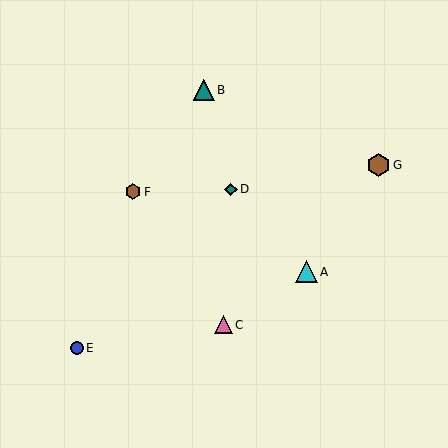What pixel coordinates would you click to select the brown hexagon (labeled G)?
Click at (379, 165) to select the brown hexagon G.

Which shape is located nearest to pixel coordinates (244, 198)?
The teal diamond (labeled D) at (231, 189) is nearest to that location.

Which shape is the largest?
The brown hexagon (labeled G) is the largest.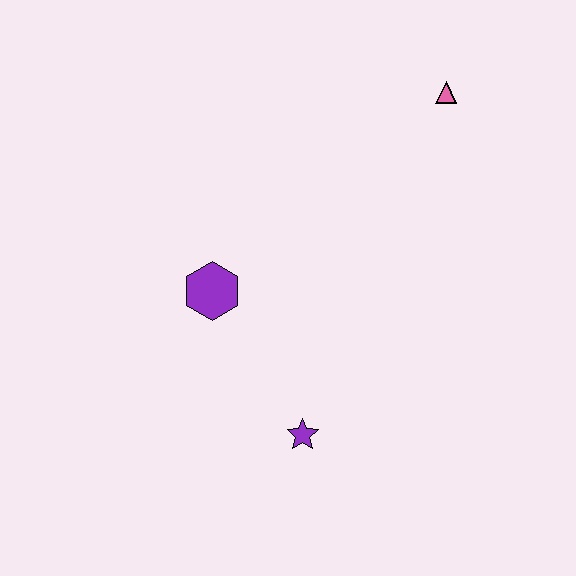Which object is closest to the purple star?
The purple hexagon is closest to the purple star.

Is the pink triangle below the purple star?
No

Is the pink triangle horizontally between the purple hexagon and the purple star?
No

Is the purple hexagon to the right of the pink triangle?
No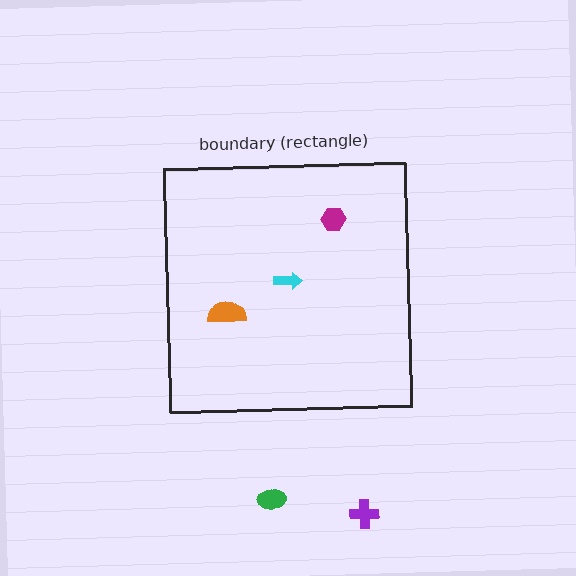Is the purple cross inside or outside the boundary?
Outside.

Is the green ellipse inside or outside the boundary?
Outside.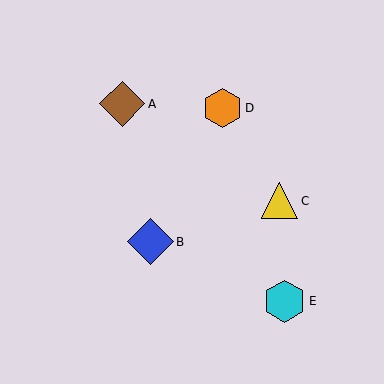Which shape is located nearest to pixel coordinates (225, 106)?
The orange hexagon (labeled D) at (223, 108) is nearest to that location.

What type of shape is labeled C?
Shape C is a yellow triangle.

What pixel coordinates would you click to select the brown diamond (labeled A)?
Click at (122, 104) to select the brown diamond A.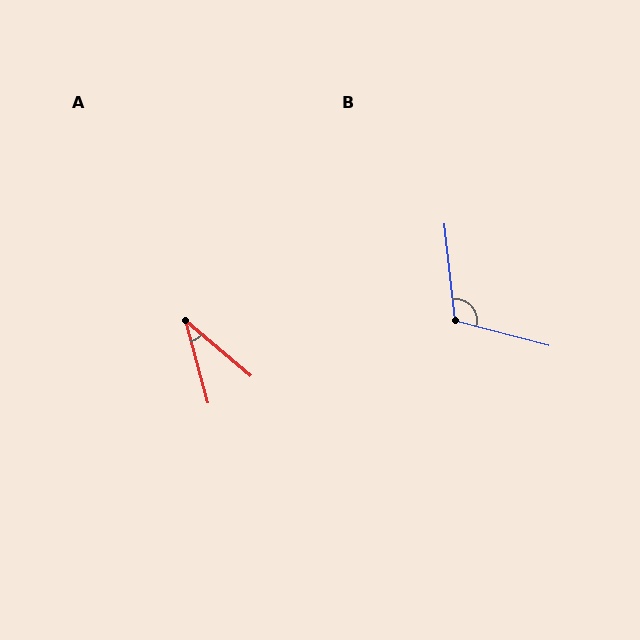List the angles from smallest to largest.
A (35°), B (111°).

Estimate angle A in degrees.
Approximately 35 degrees.